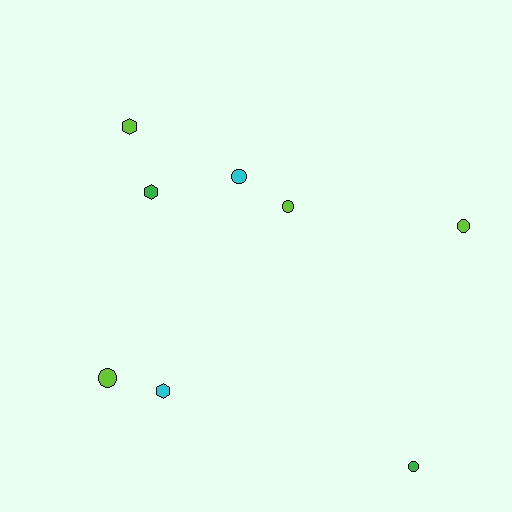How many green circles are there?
There is 1 green circle.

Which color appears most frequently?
Lime, with 4 objects.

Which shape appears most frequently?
Circle, with 5 objects.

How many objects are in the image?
There are 8 objects.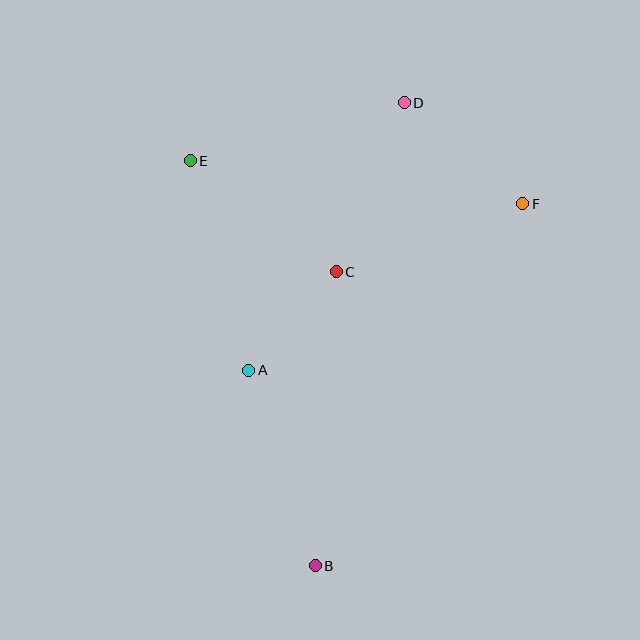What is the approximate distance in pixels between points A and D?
The distance between A and D is approximately 309 pixels.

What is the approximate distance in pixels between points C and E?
The distance between C and E is approximately 183 pixels.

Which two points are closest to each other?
Points A and C are closest to each other.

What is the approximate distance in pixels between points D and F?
The distance between D and F is approximately 155 pixels.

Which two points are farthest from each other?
Points B and D are farthest from each other.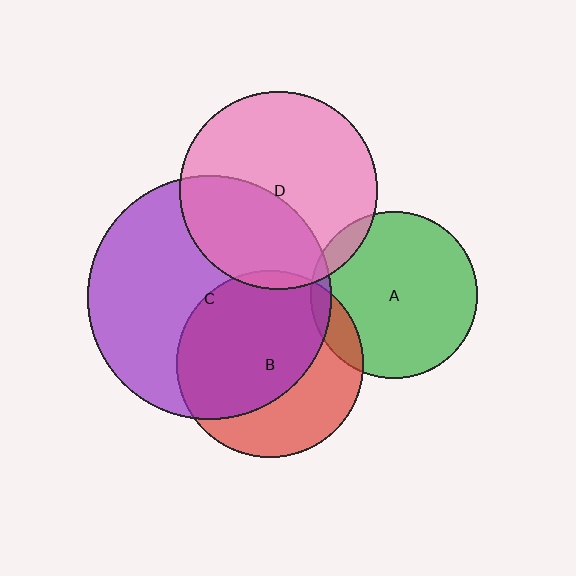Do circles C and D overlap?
Yes.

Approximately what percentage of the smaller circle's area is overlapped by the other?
Approximately 40%.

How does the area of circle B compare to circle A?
Approximately 1.3 times.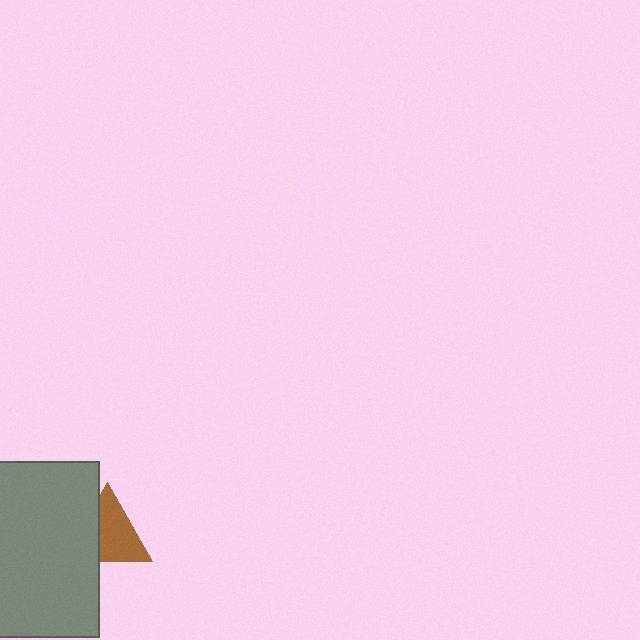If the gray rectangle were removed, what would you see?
You would see the complete brown triangle.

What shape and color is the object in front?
The object in front is a gray rectangle.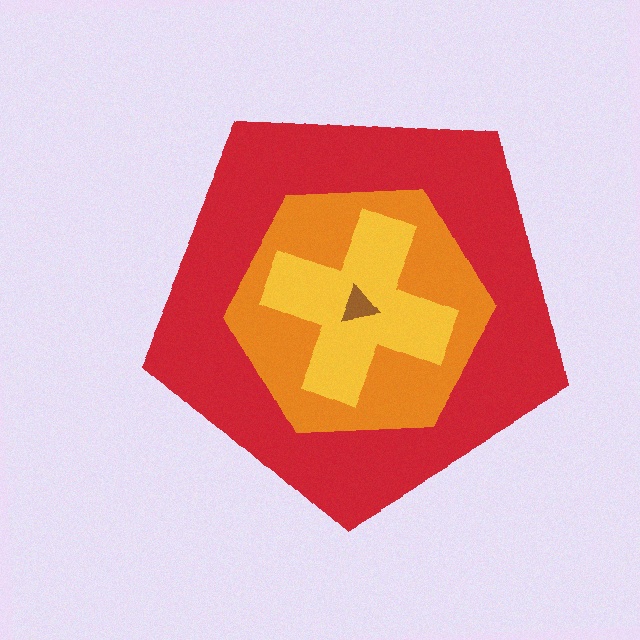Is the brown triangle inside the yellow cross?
Yes.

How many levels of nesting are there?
4.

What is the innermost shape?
The brown triangle.